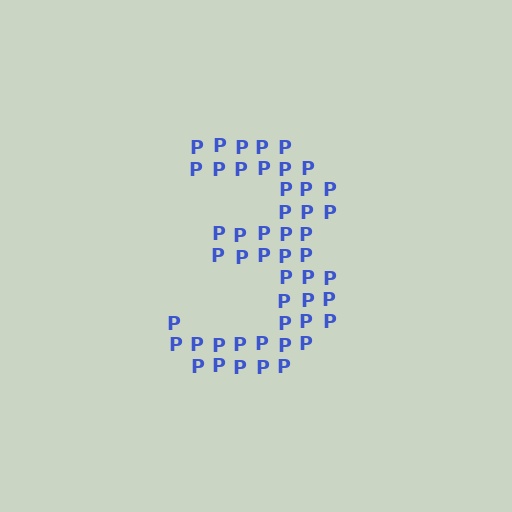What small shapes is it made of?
It is made of small letter P's.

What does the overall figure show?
The overall figure shows the digit 3.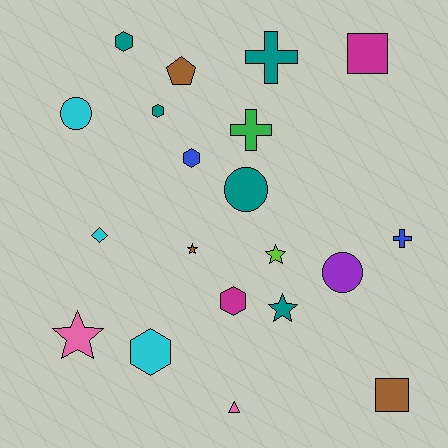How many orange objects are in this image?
There are no orange objects.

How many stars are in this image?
There are 4 stars.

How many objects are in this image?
There are 20 objects.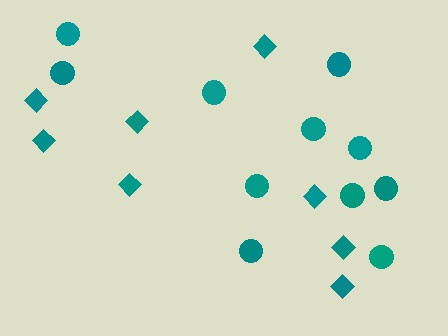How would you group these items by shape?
There are 2 groups: one group of circles (11) and one group of diamonds (8).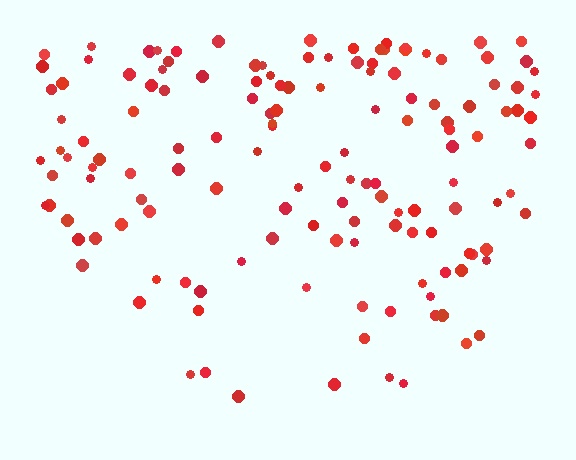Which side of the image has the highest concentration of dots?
The top.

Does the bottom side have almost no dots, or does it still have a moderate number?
Still a moderate number, just noticeably fewer than the top.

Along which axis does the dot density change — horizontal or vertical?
Vertical.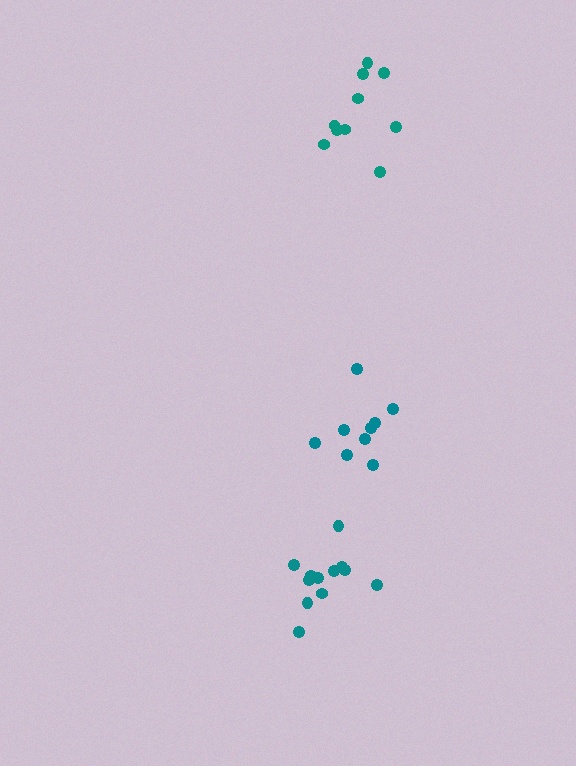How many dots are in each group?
Group 1: 12 dots, Group 2: 9 dots, Group 3: 10 dots (31 total).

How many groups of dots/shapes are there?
There are 3 groups.